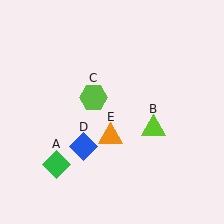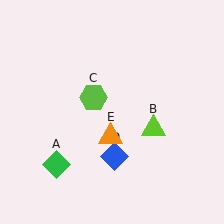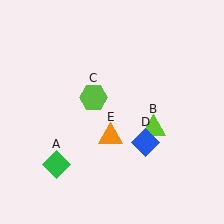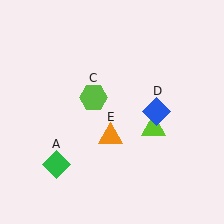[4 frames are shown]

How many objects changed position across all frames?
1 object changed position: blue diamond (object D).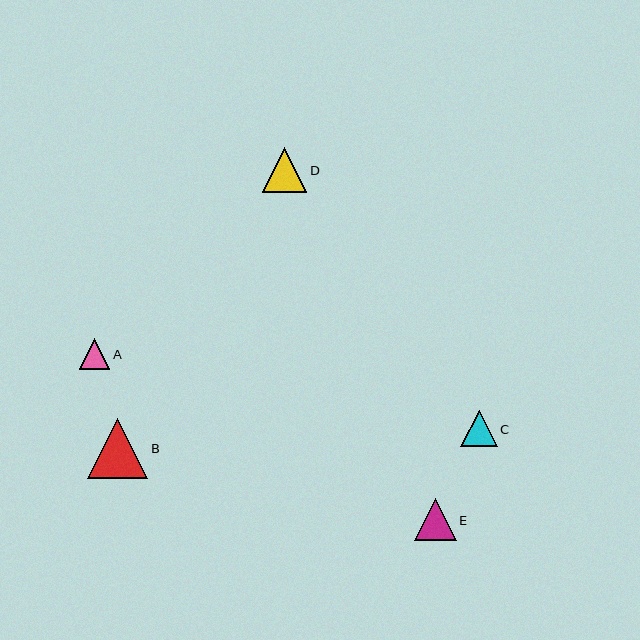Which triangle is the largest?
Triangle B is the largest with a size of approximately 60 pixels.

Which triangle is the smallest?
Triangle A is the smallest with a size of approximately 30 pixels.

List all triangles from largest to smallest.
From largest to smallest: B, D, E, C, A.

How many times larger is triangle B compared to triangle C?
Triangle B is approximately 1.7 times the size of triangle C.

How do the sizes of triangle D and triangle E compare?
Triangle D and triangle E are approximately the same size.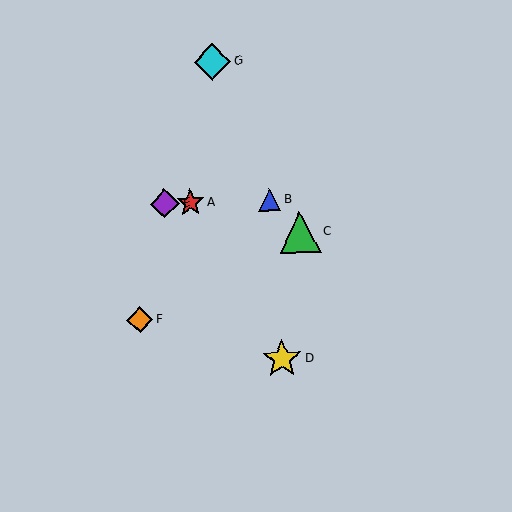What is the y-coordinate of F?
Object F is at y≈320.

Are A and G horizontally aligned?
No, A is at y≈203 and G is at y≈62.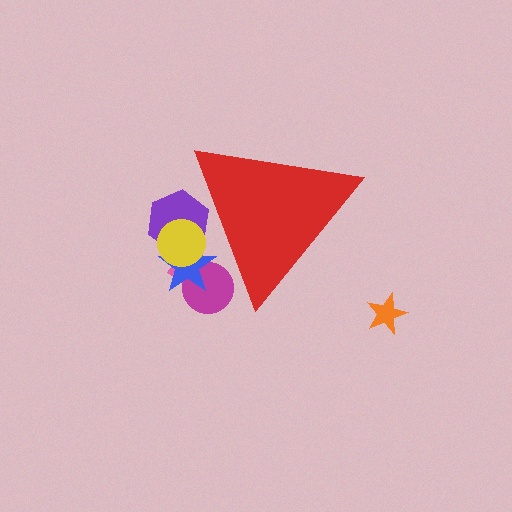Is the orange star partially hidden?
No, the orange star is fully visible.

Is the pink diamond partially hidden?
Yes, the pink diamond is partially hidden behind the red triangle.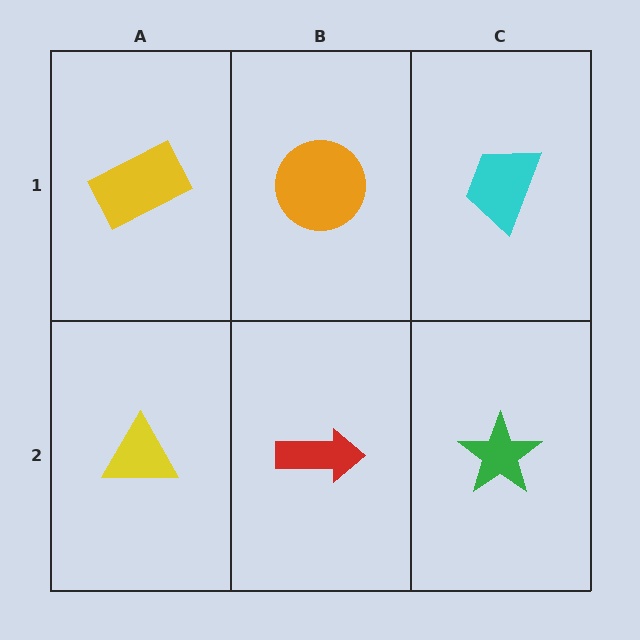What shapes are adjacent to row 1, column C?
A green star (row 2, column C), an orange circle (row 1, column B).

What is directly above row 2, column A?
A yellow rectangle.